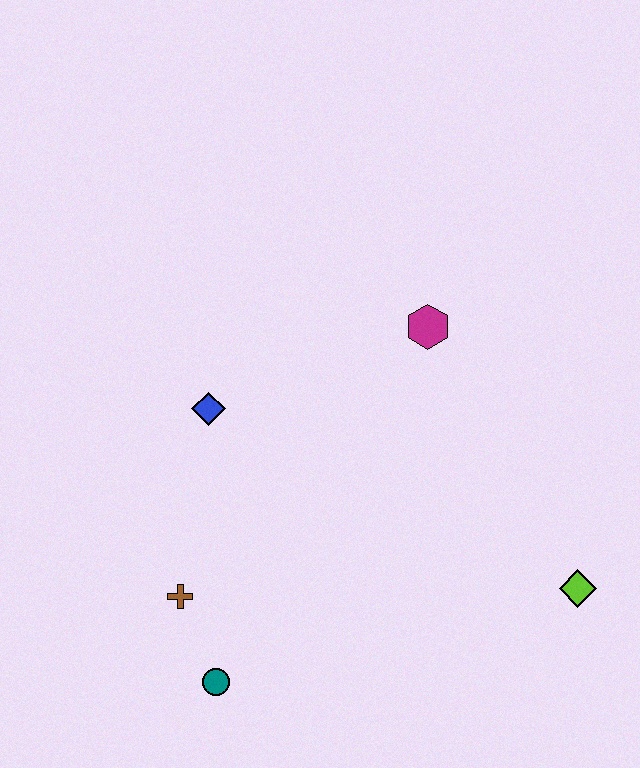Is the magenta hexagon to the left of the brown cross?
No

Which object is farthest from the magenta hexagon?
The teal circle is farthest from the magenta hexagon.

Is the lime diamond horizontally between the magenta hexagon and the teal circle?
No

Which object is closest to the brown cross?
The teal circle is closest to the brown cross.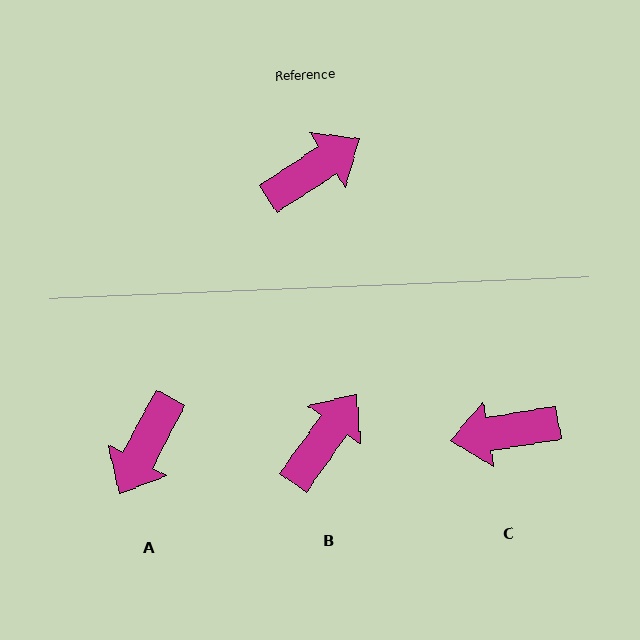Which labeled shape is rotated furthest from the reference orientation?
C, about 156 degrees away.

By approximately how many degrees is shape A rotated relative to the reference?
Approximately 151 degrees clockwise.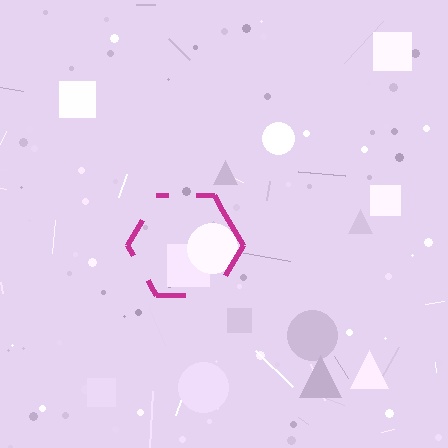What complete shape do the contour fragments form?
The contour fragments form a hexagon.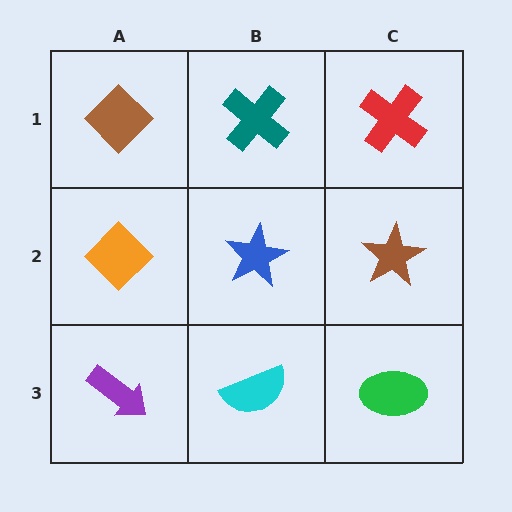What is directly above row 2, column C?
A red cross.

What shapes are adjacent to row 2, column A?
A brown diamond (row 1, column A), a purple arrow (row 3, column A), a blue star (row 2, column B).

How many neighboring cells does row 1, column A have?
2.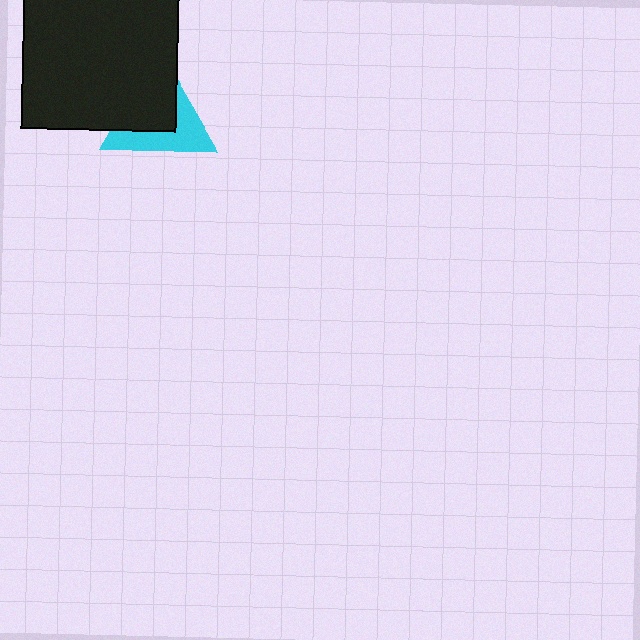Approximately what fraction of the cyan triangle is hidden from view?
Roughly 51% of the cyan triangle is hidden behind the black square.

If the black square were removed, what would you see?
You would see the complete cyan triangle.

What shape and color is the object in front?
The object in front is a black square.